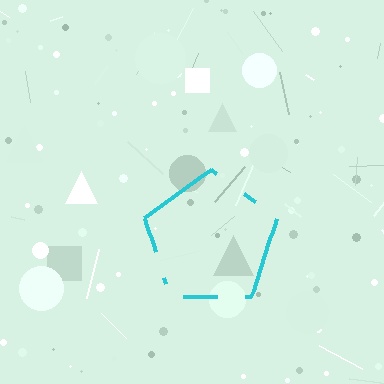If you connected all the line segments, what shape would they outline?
They would outline a pentagon.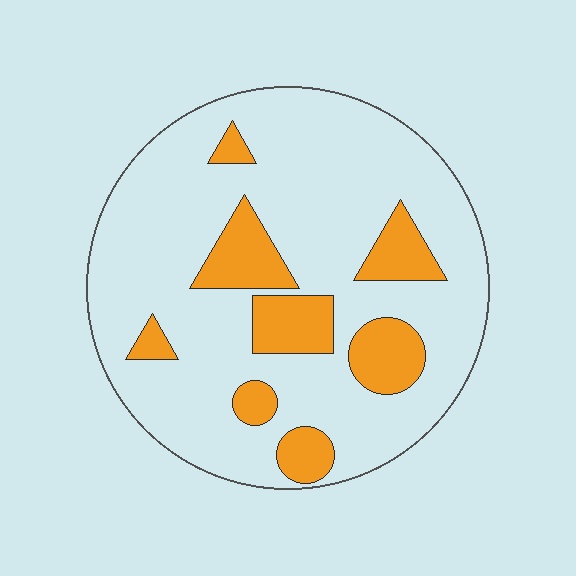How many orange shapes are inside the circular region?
8.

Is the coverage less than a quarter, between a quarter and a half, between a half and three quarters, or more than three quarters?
Less than a quarter.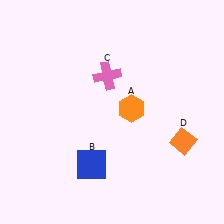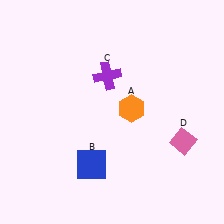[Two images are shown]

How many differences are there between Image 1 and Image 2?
There are 2 differences between the two images.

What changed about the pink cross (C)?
In Image 1, C is pink. In Image 2, it changed to purple.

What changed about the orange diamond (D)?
In Image 1, D is orange. In Image 2, it changed to pink.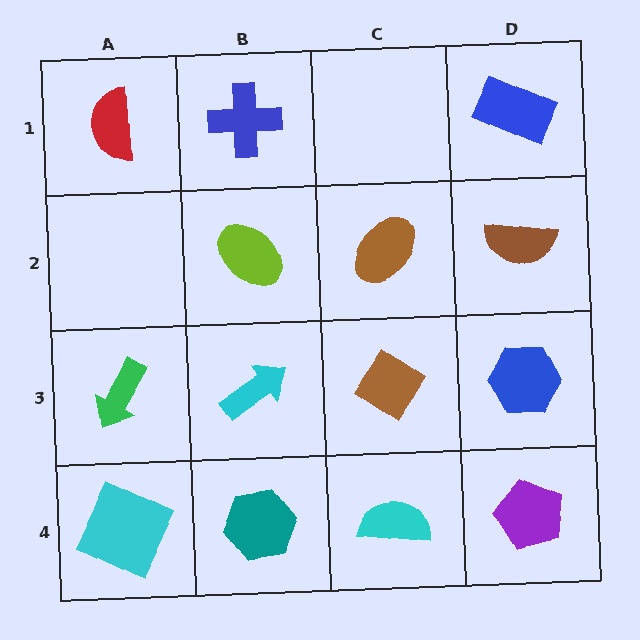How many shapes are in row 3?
4 shapes.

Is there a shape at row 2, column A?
No, that cell is empty.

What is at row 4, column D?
A purple pentagon.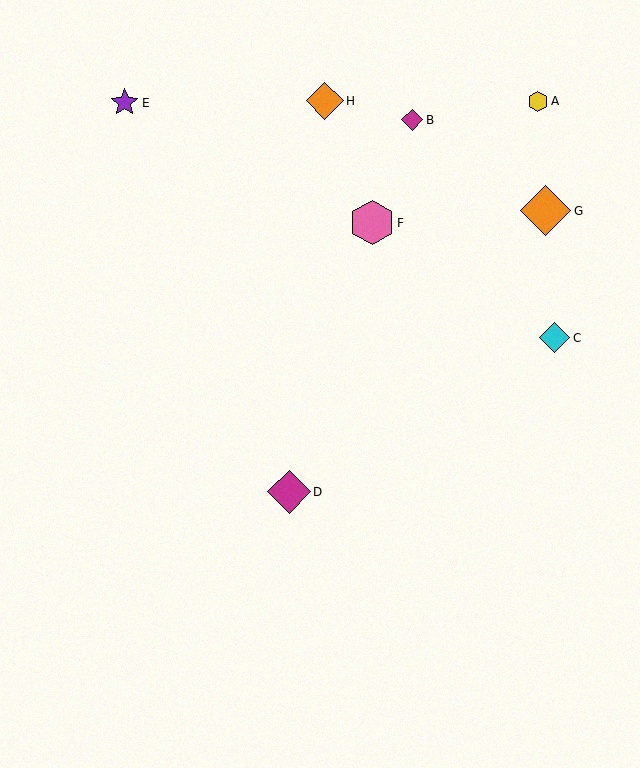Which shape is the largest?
The orange diamond (labeled G) is the largest.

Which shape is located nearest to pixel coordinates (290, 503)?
The magenta diamond (labeled D) at (289, 492) is nearest to that location.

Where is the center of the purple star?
The center of the purple star is at (125, 103).